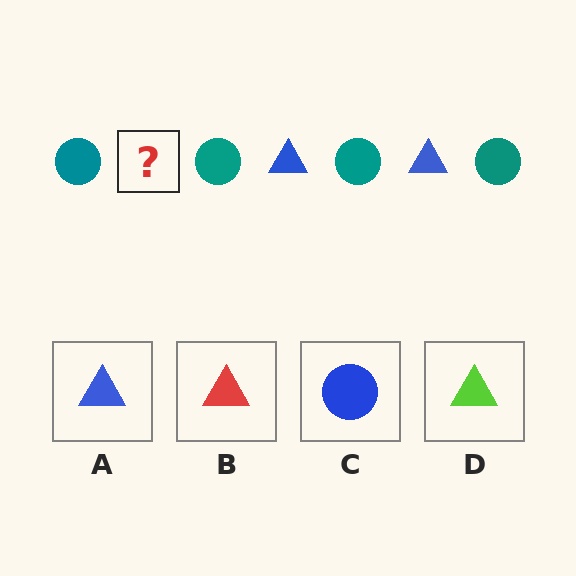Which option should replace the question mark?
Option A.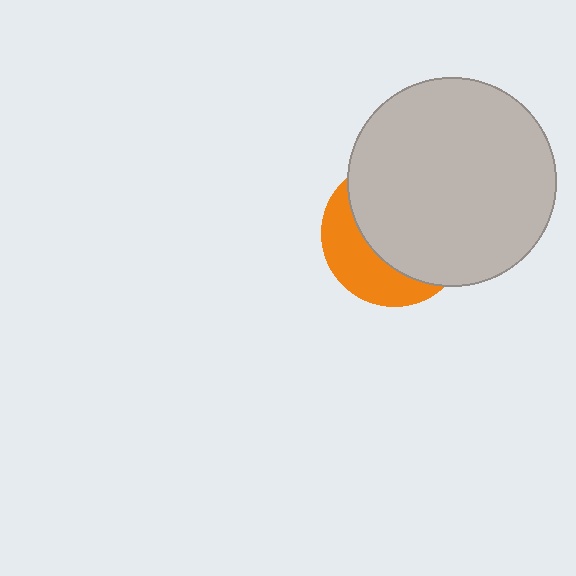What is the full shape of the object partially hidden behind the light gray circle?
The partially hidden object is an orange circle.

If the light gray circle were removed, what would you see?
You would see the complete orange circle.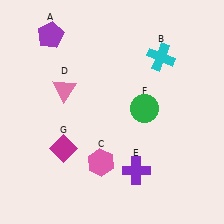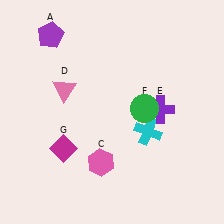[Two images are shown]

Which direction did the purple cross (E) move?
The purple cross (E) moved up.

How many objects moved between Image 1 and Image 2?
2 objects moved between the two images.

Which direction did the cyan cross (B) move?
The cyan cross (B) moved down.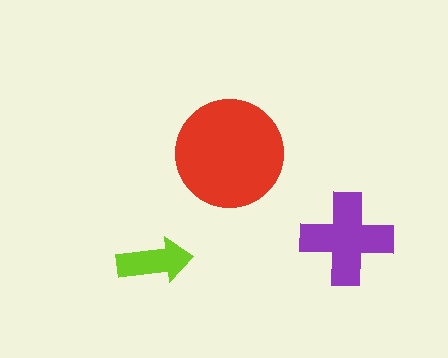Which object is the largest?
The red circle.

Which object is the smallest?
The lime arrow.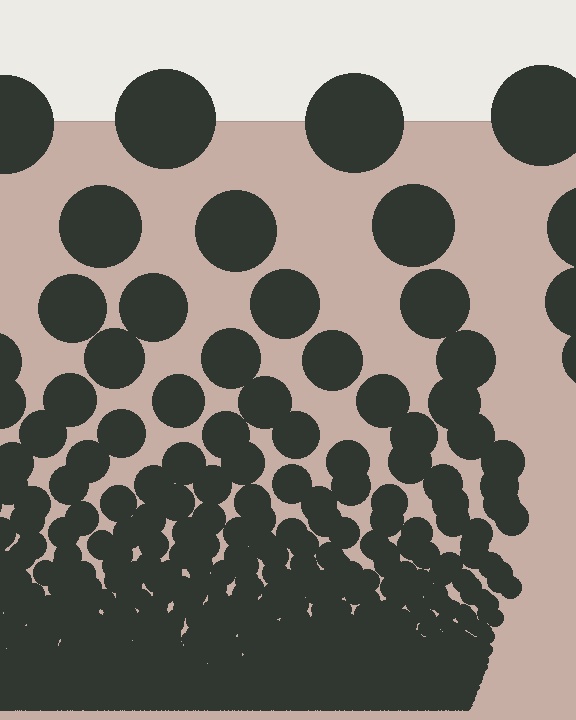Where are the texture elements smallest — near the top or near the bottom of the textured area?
Near the bottom.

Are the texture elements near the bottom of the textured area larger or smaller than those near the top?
Smaller. The gradient is inverted — elements near the bottom are smaller and denser.